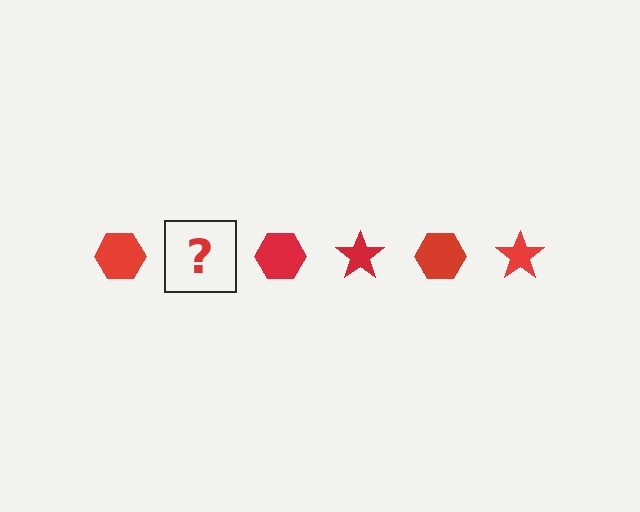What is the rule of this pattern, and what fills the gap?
The rule is that the pattern cycles through hexagon, star shapes in red. The gap should be filled with a red star.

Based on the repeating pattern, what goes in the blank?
The blank should be a red star.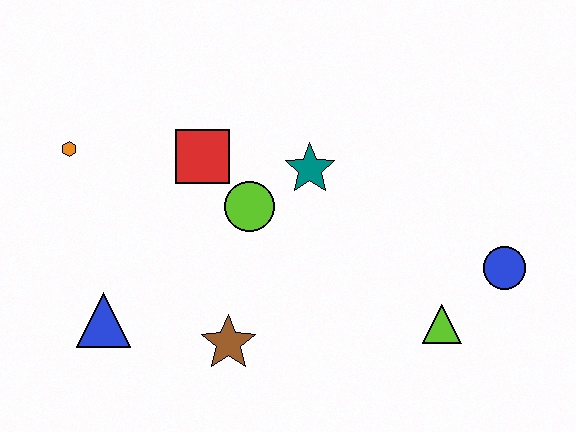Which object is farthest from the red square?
The blue circle is farthest from the red square.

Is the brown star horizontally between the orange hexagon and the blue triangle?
No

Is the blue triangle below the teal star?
Yes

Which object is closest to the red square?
The lime circle is closest to the red square.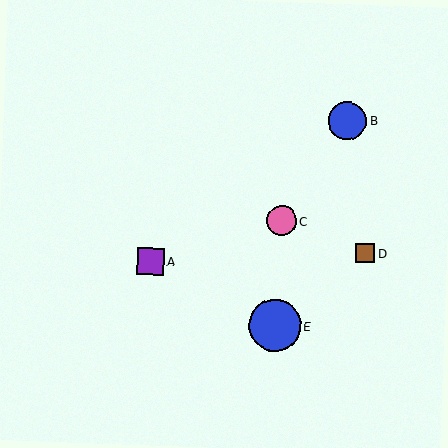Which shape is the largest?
The blue circle (labeled E) is the largest.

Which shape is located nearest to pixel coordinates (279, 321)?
The blue circle (labeled E) at (275, 326) is nearest to that location.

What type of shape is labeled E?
Shape E is a blue circle.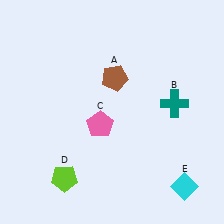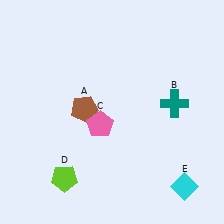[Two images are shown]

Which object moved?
The brown pentagon (A) moved down.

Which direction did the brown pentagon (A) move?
The brown pentagon (A) moved down.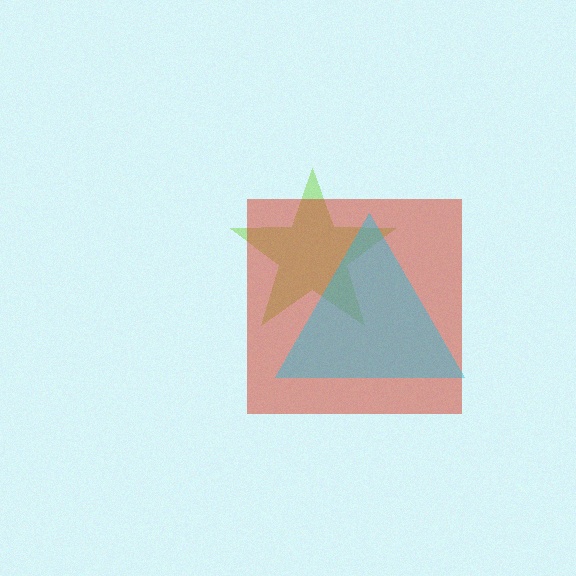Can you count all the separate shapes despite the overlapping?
Yes, there are 3 separate shapes.